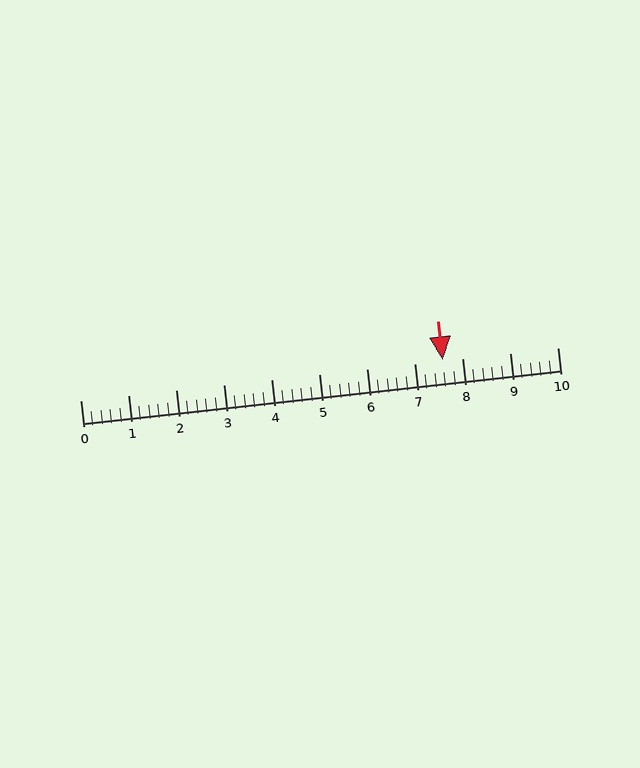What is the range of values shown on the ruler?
The ruler shows values from 0 to 10.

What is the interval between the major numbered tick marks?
The major tick marks are spaced 1 units apart.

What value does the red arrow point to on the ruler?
The red arrow points to approximately 7.6.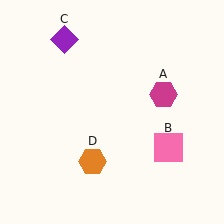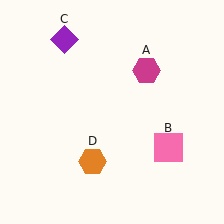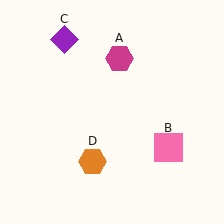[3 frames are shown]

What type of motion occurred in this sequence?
The magenta hexagon (object A) rotated counterclockwise around the center of the scene.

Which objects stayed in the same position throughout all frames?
Pink square (object B) and purple diamond (object C) and orange hexagon (object D) remained stationary.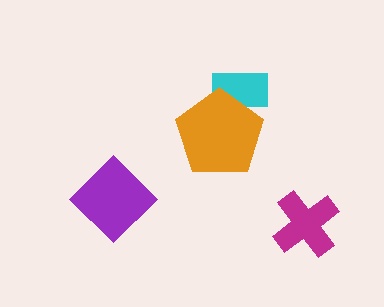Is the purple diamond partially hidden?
No, no other shape covers it.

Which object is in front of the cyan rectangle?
The orange pentagon is in front of the cyan rectangle.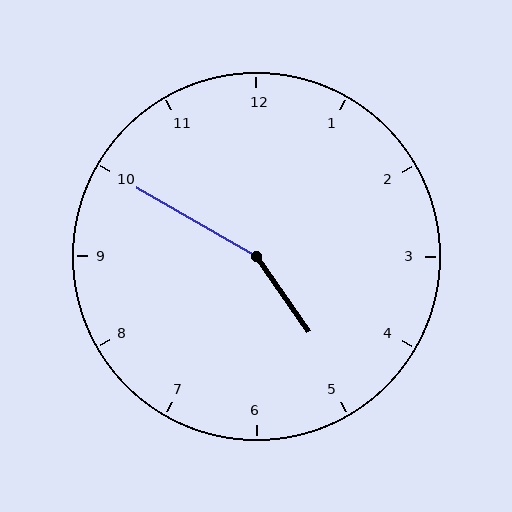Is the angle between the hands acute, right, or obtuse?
It is obtuse.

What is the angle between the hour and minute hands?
Approximately 155 degrees.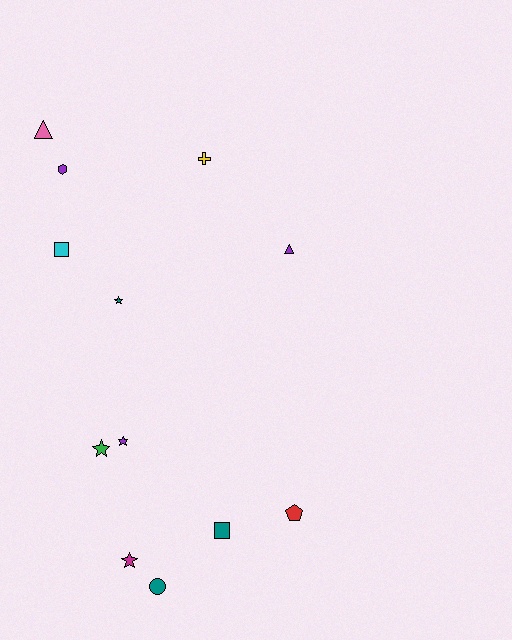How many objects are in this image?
There are 12 objects.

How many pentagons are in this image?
There is 1 pentagon.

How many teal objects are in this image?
There are 3 teal objects.